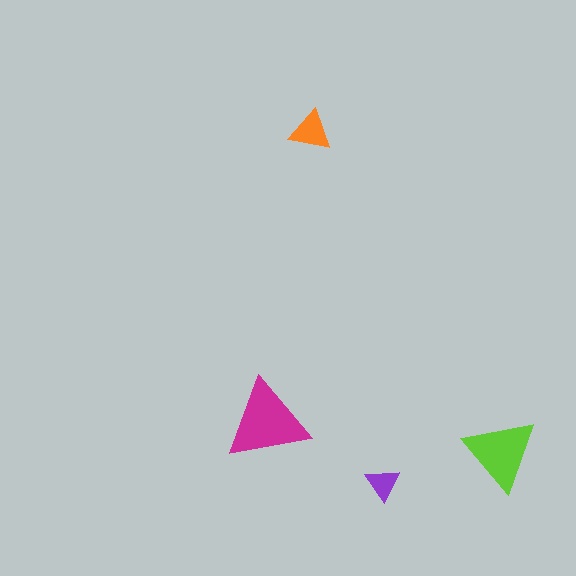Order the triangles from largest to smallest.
the magenta one, the lime one, the orange one, the purple one.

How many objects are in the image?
There are 4 objects in the image.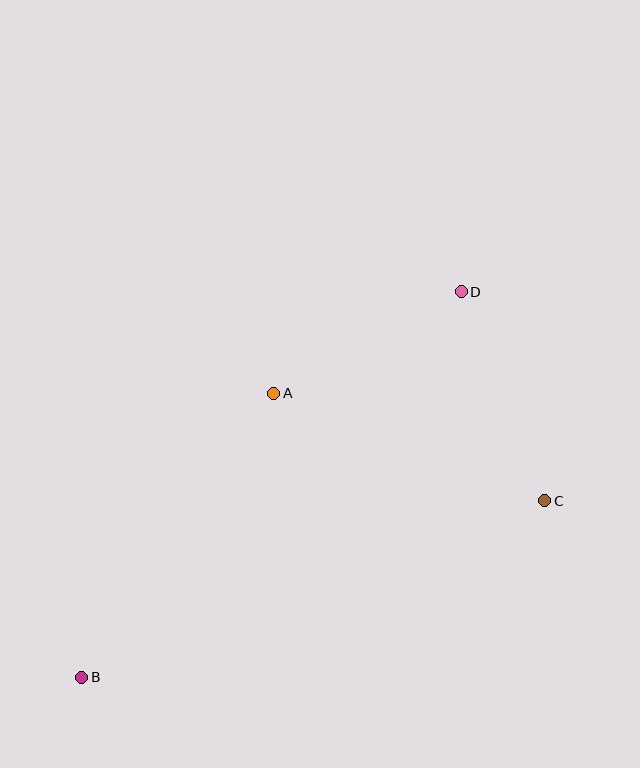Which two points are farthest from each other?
Points B and D are farthest from each other.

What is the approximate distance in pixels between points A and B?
The distance between A and B is approximately 343 pixels.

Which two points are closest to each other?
Points A and D are closest to each other.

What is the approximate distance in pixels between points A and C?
The distance between A and C is approximately 292 pixels.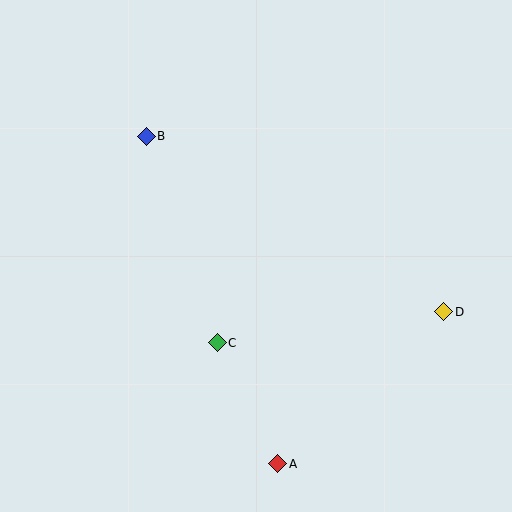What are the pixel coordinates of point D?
Point D is at (444, 312).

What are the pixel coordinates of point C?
Point C is at (217, 343).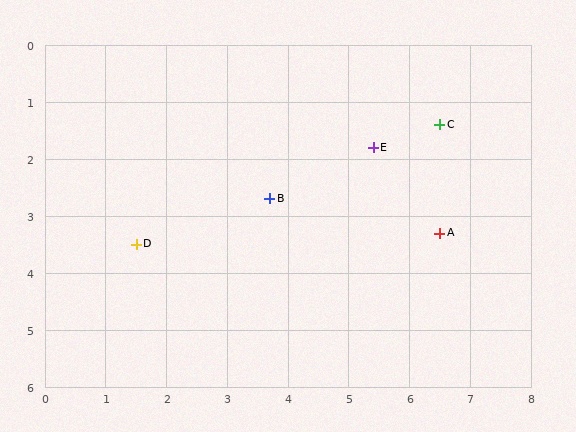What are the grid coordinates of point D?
Point D is at approximately (1.5, 3.5).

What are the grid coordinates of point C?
Point C is at approximately (6.5, 1.4).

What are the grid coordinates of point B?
Point B is at approximately (3.7, 2.7).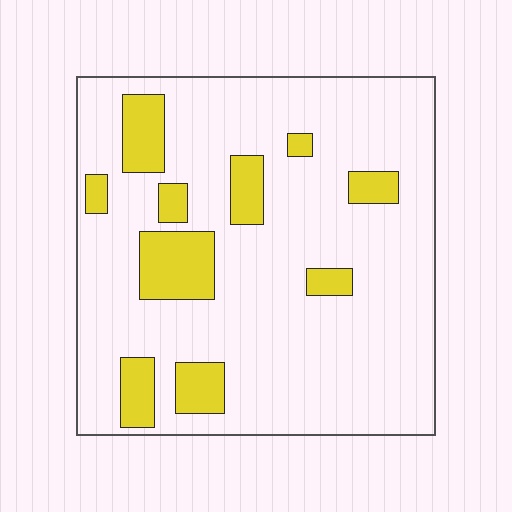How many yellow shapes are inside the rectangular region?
10.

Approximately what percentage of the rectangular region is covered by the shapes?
Approximately 15%.